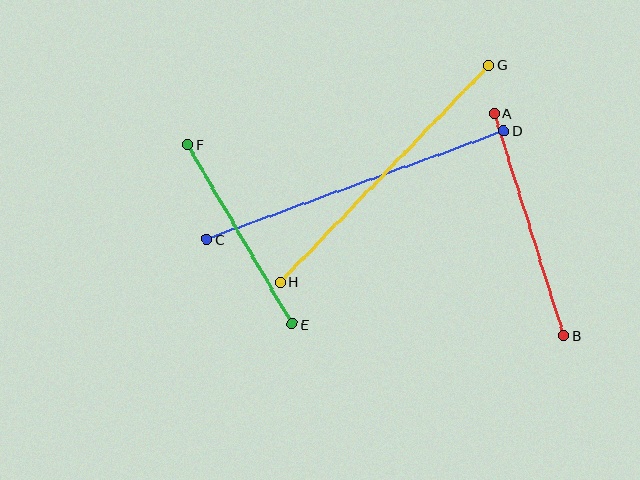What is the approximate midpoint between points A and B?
The midpoint is at approximately (529, 225) pixels.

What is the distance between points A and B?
The distance is approximately 233 pixels.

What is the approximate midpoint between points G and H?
The midpoint is at approximately (384, 174) pixels.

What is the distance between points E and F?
The distance is approximately 208 pixels.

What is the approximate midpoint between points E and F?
The midpoint is at approximately (240, 234) pixels.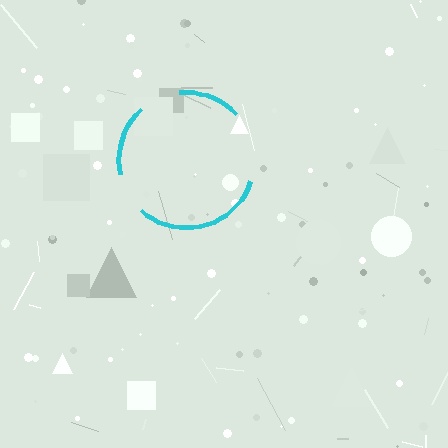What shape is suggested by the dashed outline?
The dashed outline suggests a circle.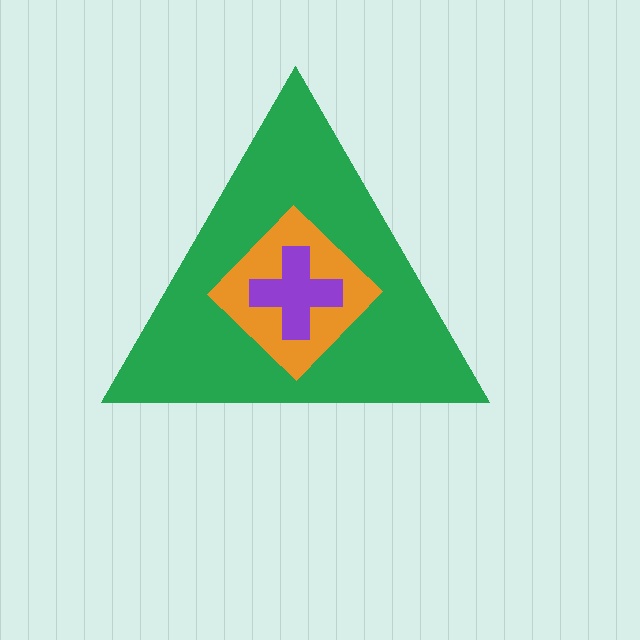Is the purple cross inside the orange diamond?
Yes.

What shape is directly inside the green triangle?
The orange diamond.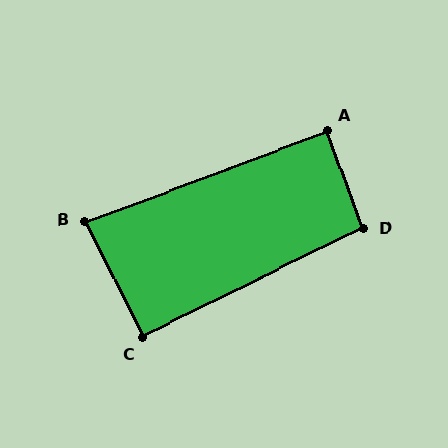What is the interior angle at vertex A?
Approximately 90 degrees (approximately right).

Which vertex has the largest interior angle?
D, at approximately 96 degrees.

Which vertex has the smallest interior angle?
B, at approximately 84 degrees.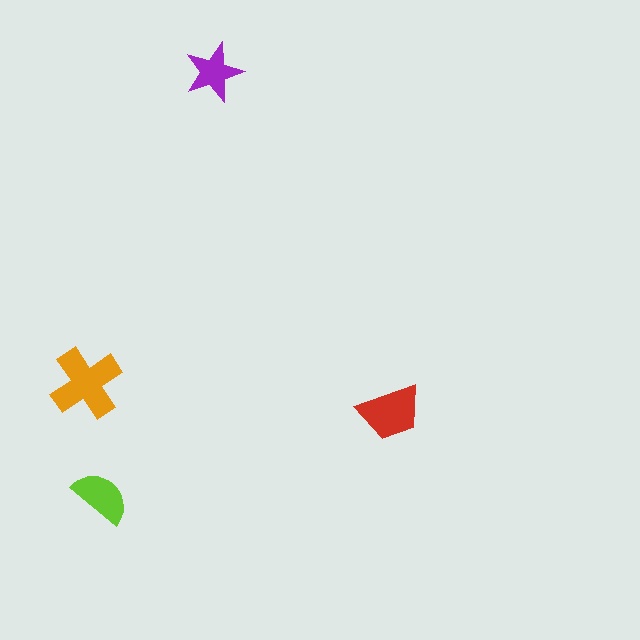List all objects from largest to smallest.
The orange cross, the red trapezoid, the lime semicircle, the purple star.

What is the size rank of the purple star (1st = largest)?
4th.